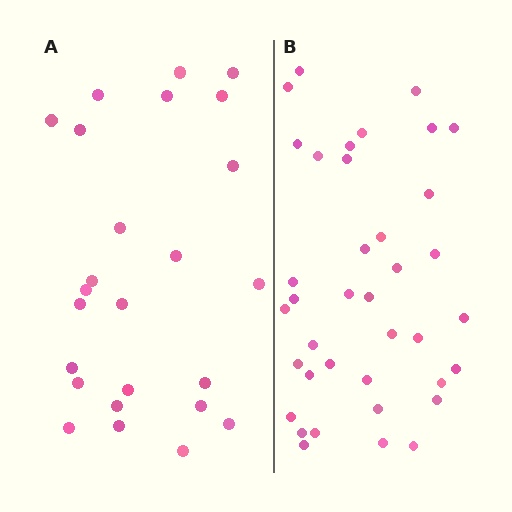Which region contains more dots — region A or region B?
Region B (the right region) has more dots.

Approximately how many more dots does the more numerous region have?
Region B has approximately 15 more dots than region A.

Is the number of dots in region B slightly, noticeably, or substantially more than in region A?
Region B has substantially more. The ratio is roughly 1.5 to 1.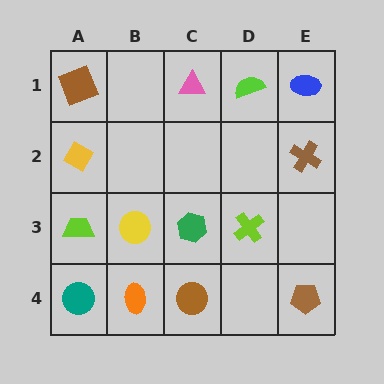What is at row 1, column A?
A brown square.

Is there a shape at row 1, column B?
No, that cell is empty.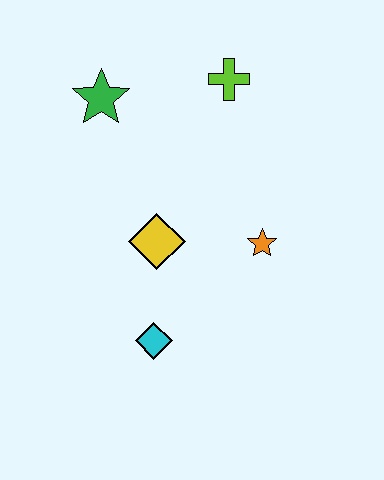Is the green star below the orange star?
No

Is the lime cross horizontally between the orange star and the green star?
Yes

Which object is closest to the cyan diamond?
The yellow diamond is closest to the cyan diamond.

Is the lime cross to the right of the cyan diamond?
Yes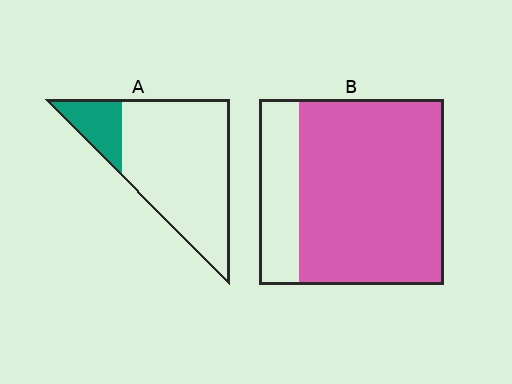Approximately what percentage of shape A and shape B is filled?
A is approximately 15% and B is approximately 80%.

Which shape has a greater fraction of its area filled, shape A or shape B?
Shape B.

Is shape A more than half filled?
No.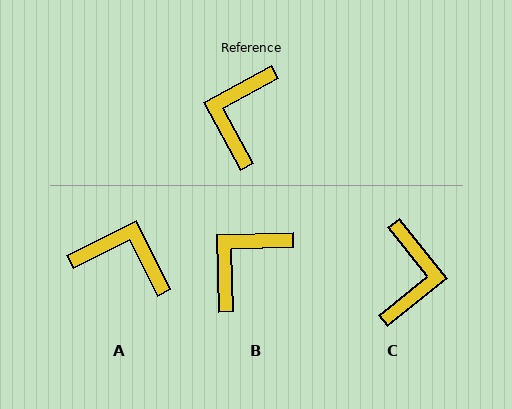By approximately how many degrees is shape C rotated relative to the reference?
Approximately 170 degrees clockwise.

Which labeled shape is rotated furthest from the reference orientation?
C, about 170 degrees away.